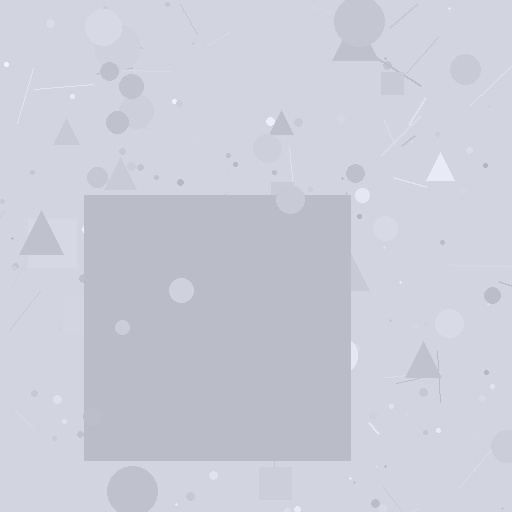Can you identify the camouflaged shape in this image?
The camouflaged shape is a square.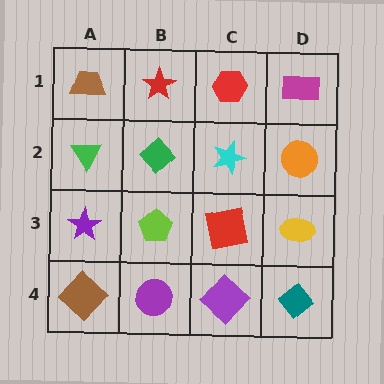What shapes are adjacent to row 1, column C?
A cyan star (row 2, column C), a red star (row 1, column B), a magenta rectangle (row 1, column D).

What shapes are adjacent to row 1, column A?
A green triangle (row 2, column A), a red star (row 1, column B).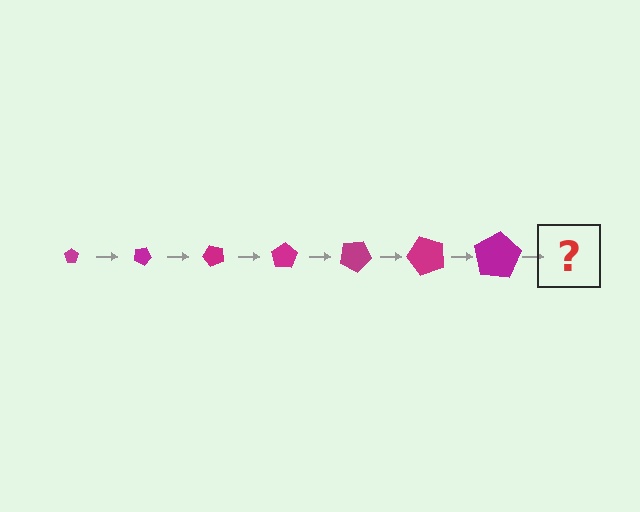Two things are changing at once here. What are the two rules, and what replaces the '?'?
The two rules are that the pentagon grows larger each step and it rotates 25 degrees each step. The '?' should be a pentagon, larger than the previous one and rotated 175 degrees from the start.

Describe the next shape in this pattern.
It should be a pentagon, larger than the previous one and rotated 175 degrees from the start.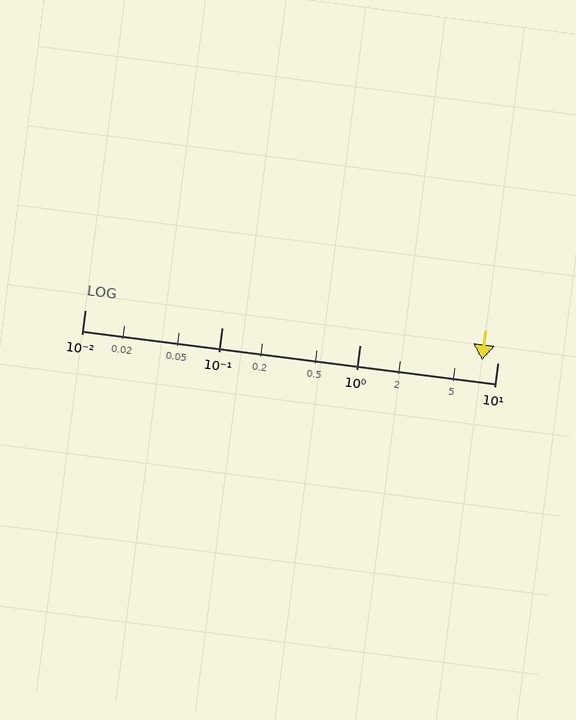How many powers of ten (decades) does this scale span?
The scale spans 3 decades, from 0.01 to 10.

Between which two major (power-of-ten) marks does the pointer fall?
The pointer is between 1 and 10.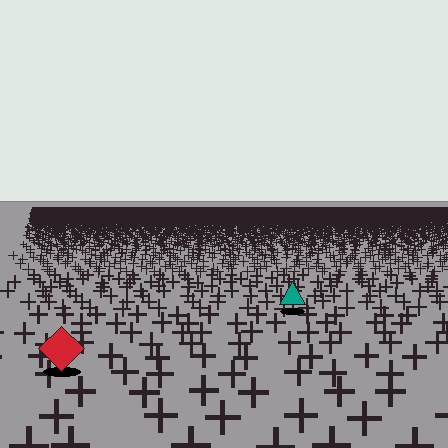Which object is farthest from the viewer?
The teal triangle is farthest from the viewer. It appears smaller and the ground texture around it is denser.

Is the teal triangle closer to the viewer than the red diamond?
No. The red diamond is closer — you can tell from the texture gradient: the ground texture is coarser near it.